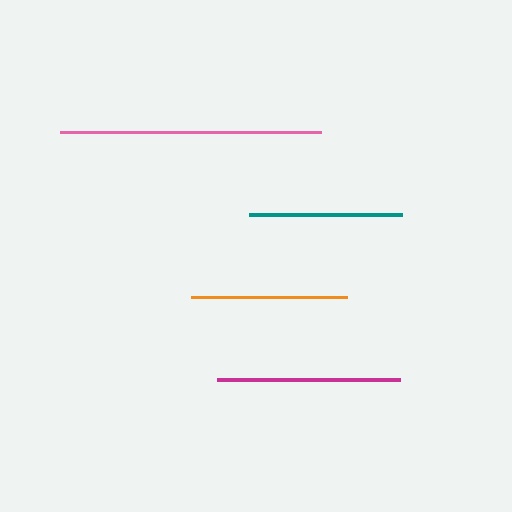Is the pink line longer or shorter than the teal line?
The pink line is longer than the teal line.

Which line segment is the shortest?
The teal line is the shortest at approximately 152 pixels.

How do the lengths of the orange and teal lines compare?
The orange and teal lines are approximately the same length.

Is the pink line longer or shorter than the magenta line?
The pink line is longer than the magenta line.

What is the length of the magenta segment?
The magenta segment is approximately 183 pixels long.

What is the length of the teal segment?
The teal segment is approximately 152 pixels long.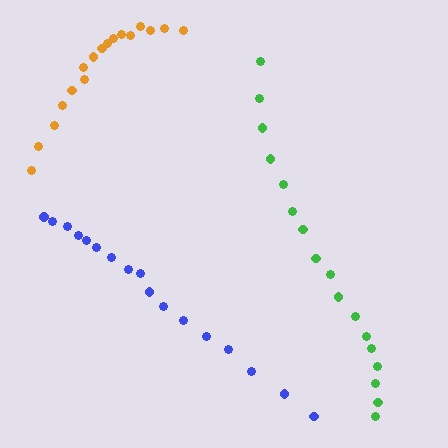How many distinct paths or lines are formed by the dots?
There are 3 distinct paths.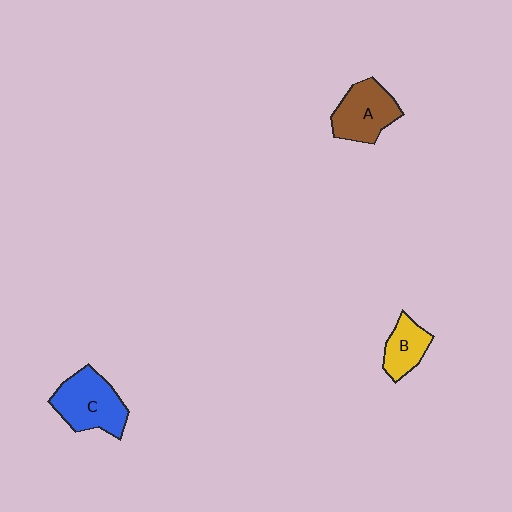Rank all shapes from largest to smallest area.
From largest to smallest: C (blue), A (brown), B (yellow).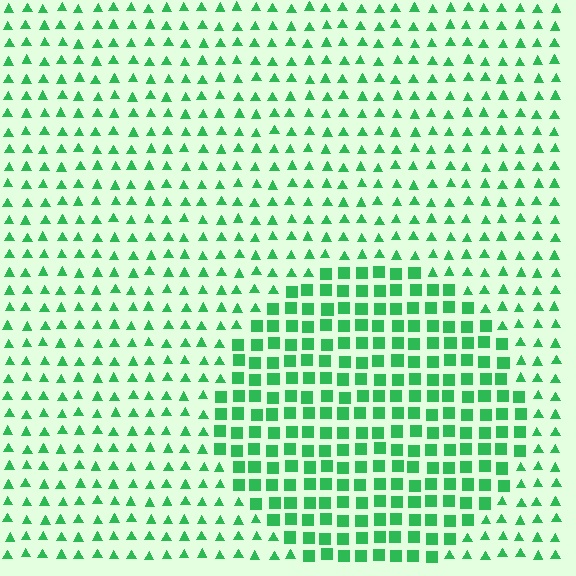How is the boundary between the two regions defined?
The boundary is defined by a change in element shape: squares inside vs. triangles outside. All elements share the same color and spacing.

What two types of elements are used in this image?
The image uses squares inside the circle region and triangles outside it.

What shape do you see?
I see a circle.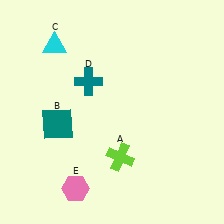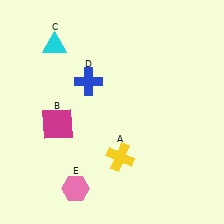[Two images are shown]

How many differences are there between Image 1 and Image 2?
There are 3 differences between the two images.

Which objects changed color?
A changed from lime to yellow. B changed from teal to magenta. D changed from teal to blue.